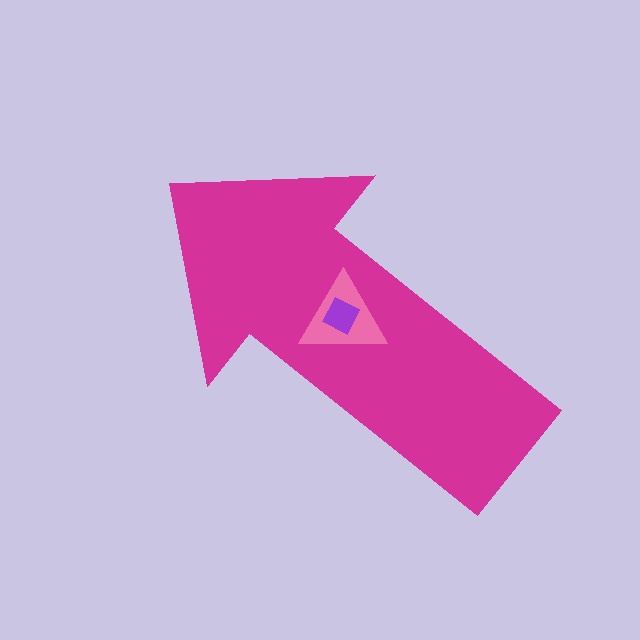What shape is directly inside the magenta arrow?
The pink triangle.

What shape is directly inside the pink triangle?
The purple diamond.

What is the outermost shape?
The magenta arrow.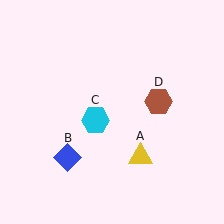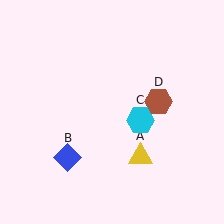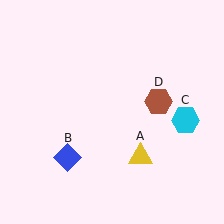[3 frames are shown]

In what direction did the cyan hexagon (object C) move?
The cyan hexagon (object C) moved right.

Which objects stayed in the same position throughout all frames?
Yellow triangle (object A) and blue diamond (object B) and brown hexagon (object D) remained stationary.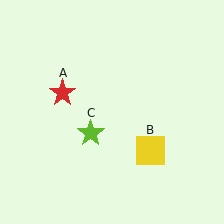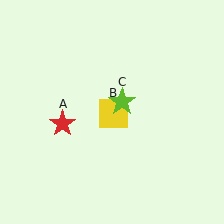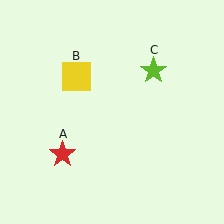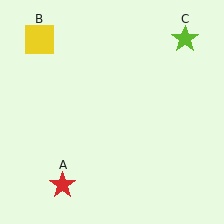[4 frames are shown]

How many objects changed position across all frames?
3 objects changed position: red star (object A), yellow square (object B), lime star (object C).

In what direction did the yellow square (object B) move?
The yellow square (object B) moved up and to the left.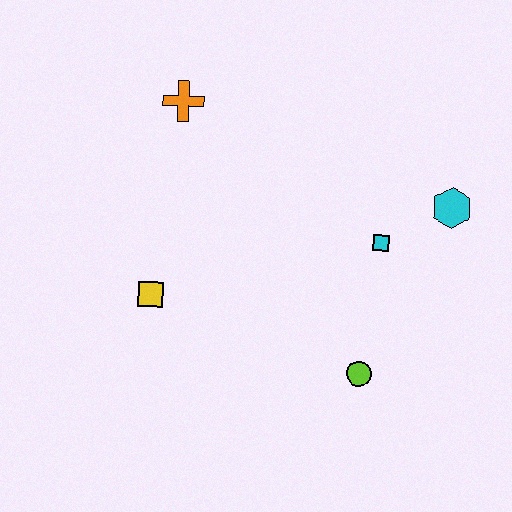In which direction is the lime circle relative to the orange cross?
The lime circle is below the orange cross.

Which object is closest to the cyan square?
The cyan hexagon is closest to the cyan square.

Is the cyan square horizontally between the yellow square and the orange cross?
No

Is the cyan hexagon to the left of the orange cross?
No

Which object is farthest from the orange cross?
The lime circle is farthest from the orange cross.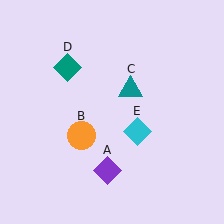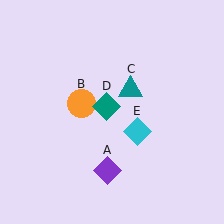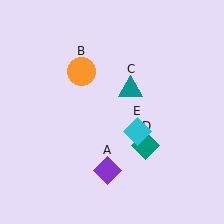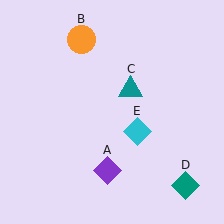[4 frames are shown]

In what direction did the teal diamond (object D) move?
The teal diamond (object D) moved down and to the right.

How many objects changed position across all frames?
2 objects changed position: orange circle (object B), teal diamond (object D).